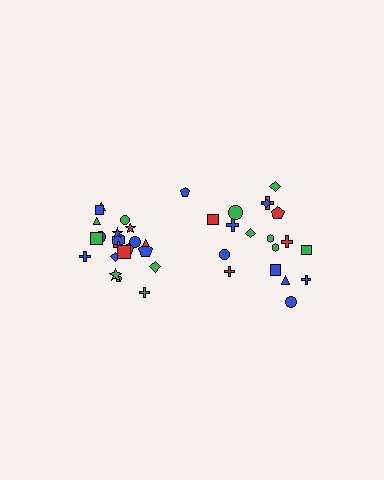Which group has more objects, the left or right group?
The left group.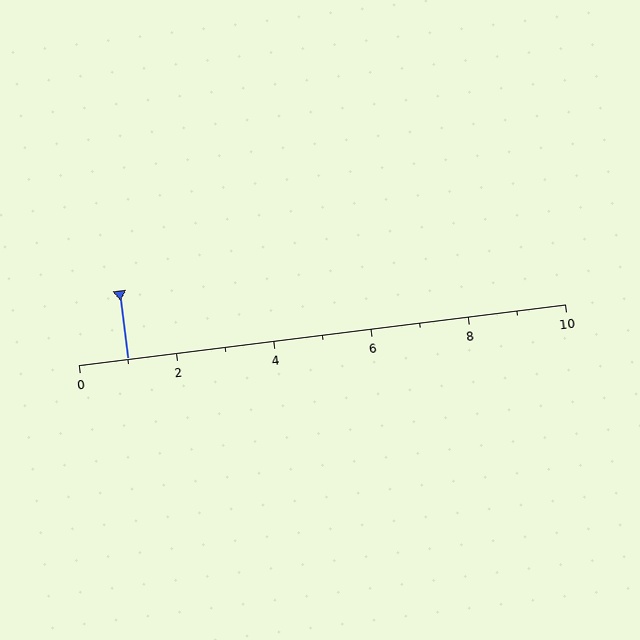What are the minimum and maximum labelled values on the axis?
The axis runs from 0 to 10.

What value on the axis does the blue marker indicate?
The marker indicates approximately 1.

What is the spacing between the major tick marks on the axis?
The major ticks are spaced 2 apart.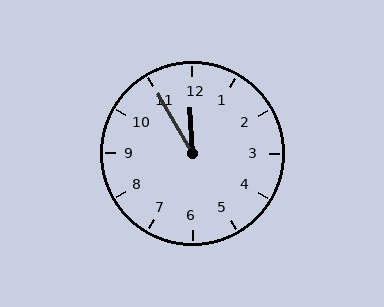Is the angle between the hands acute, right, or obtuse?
It is acute.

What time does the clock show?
11:55.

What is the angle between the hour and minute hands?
Approximately 28 degrees.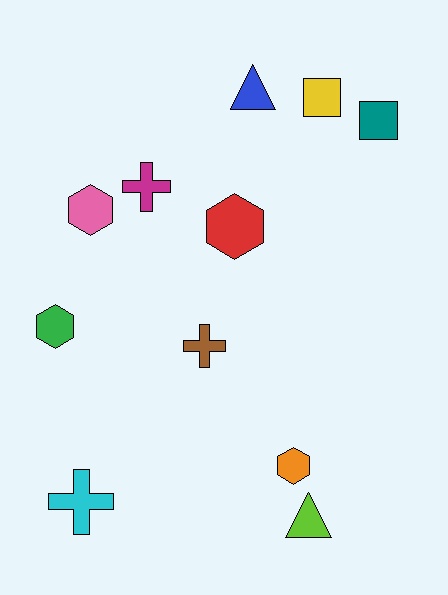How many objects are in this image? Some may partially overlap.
There are 11 objects.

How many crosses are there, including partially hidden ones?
There are 3 crosses.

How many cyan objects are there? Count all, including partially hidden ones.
There is 1 cyan object.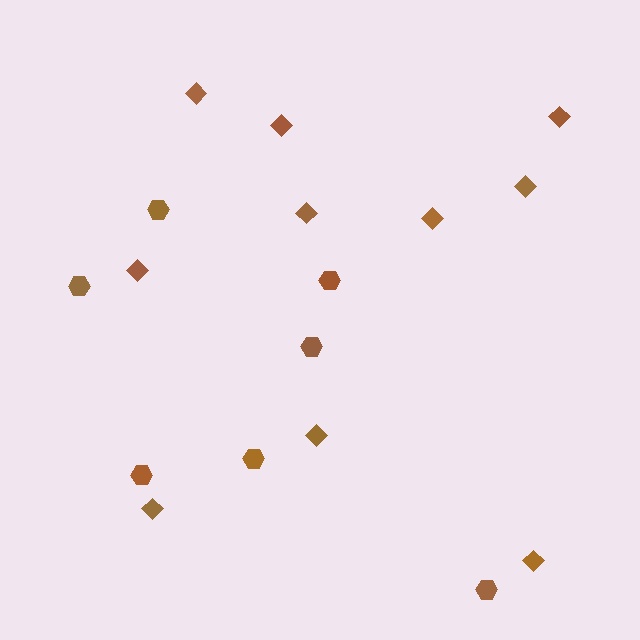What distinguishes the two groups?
There are 2 groups: one group of diamonds (10) and one group of hexagons (7).